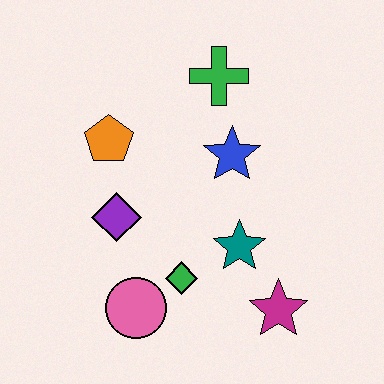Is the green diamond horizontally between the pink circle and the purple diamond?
No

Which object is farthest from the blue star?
The pink circle is farthest from the blue star.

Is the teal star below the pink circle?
No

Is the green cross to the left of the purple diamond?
No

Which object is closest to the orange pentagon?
The purple diamond is closest to the orange pentagon.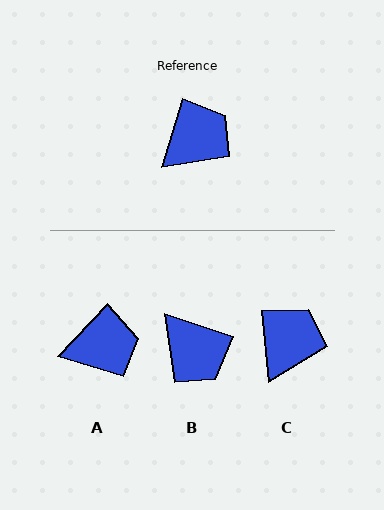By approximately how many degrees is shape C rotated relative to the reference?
Approximately 23 degrees counter-clockwise.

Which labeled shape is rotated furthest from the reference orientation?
B, about 91 degrees away.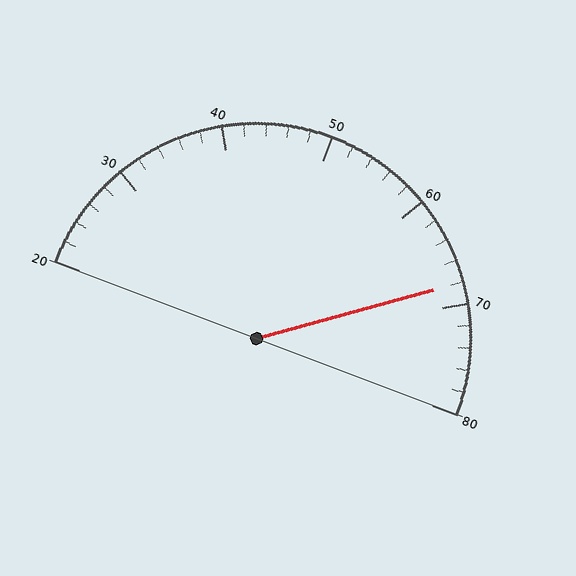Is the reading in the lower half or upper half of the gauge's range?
The reading is in the upper half of the range (20 to 80).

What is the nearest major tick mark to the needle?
The nearest major tick mark is 70.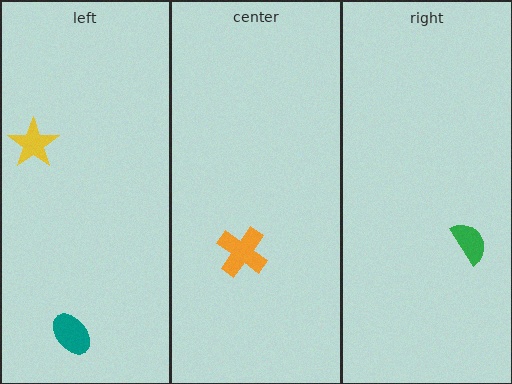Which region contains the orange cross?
The center region.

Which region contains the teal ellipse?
The left region.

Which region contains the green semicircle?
The right region.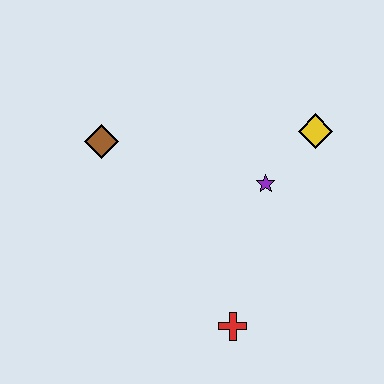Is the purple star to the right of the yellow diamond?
No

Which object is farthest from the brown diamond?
The red cross is farthest from the brown diamond.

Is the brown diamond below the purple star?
No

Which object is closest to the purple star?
The yellow diamond is closest to the purple star.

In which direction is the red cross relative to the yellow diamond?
The red cross is below the yellow diamond.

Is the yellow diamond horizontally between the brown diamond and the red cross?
No